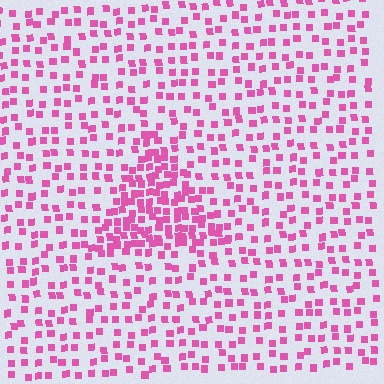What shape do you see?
I see a triangle.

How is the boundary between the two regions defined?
The boundary is defined by a change in element density (approximately 2.3x ratio). All elements are the same color, size, and shape.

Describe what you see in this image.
The image contains small pink elements arranged at two different densities. A triangle-shaped region is visible where the elements are more densely packed than the surrounding area.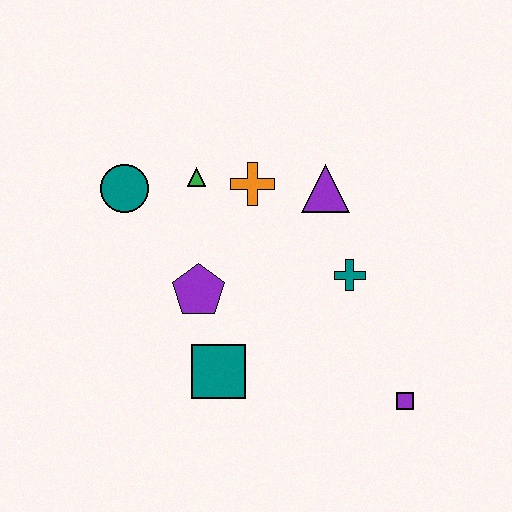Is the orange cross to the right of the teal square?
Yes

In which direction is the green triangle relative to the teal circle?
The green triangle is to the right of the teal circle.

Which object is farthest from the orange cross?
The purple square is farthest from the orange cross.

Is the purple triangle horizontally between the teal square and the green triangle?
No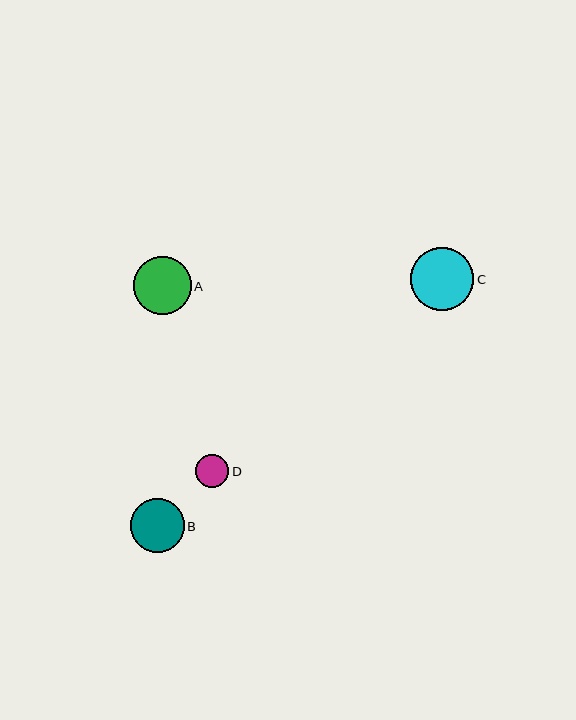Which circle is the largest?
Circle C is the largest with a size of approximately 63 pixels.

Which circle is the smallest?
Circle D is the smallest with a size of approximately 33 pixels.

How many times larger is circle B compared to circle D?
Circle B is approximately 1.6 times the size of circle D.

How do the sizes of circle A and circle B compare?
Circle A and circle B are approximately the same size.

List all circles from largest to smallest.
From largest to smallest: C, A, B, D.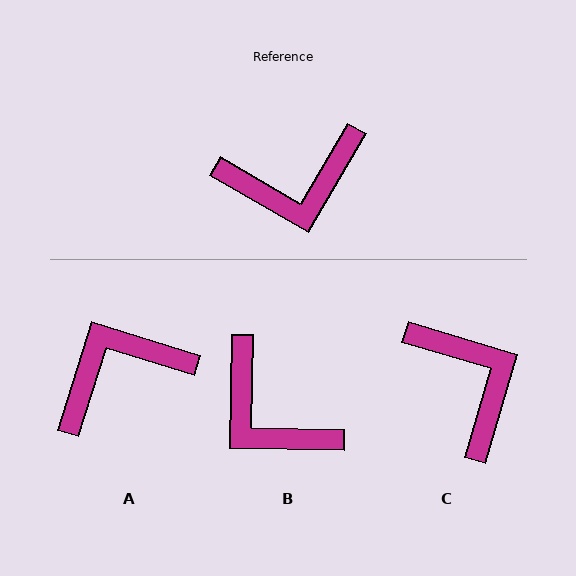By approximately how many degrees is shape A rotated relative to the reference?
Approximately 167 degrees clockwise.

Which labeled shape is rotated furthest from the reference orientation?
A, about 167 degrees away.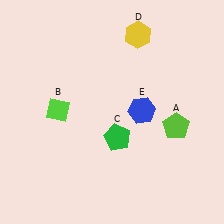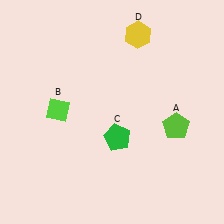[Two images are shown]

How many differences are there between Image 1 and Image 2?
There is 1 difference between the two images.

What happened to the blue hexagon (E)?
The blue hexagon (E) was removed in Image 2. It was in the top-right area of Image 1.